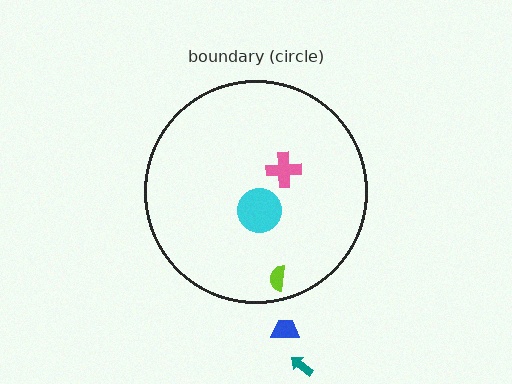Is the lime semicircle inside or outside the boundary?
Inside.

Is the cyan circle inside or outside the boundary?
Inside.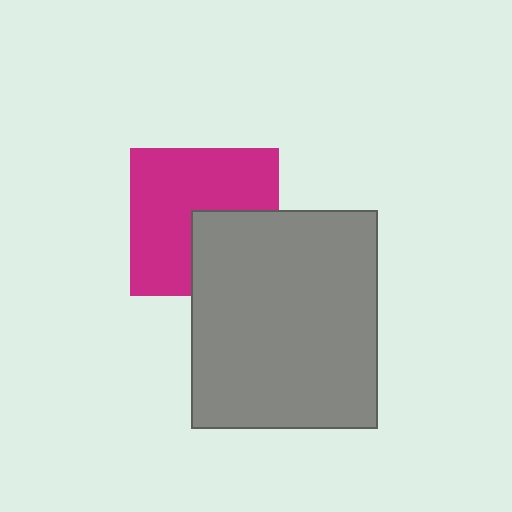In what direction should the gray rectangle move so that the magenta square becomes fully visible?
The gray rectangle should move toward the lower-right. That is the shortest direction to clear the overlap and leave the magenta square fully visible.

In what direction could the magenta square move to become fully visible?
The magenta square could move toward the upper-left. That would shift it out from behind the gray rectangle entirely.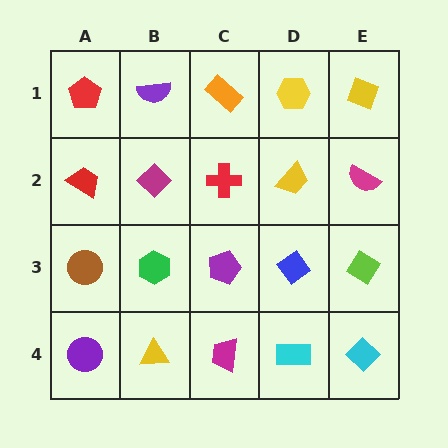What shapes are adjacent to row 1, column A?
A red trapezoid (row 2, column A), a purple semicircle (row 1, column B).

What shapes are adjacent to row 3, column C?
A red cross (row 2, column C), a magenta trapezoid (row 4, column C), a green hexagon (row 3, column B), a blue diamond (row 3, column D).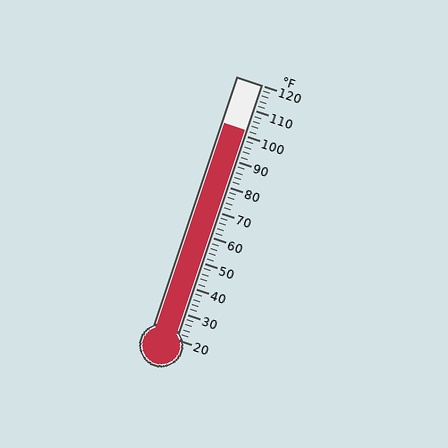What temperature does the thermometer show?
The thermometer shows approximately 102°F.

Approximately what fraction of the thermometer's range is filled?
The thermometer is filled to approximately 80% of its range.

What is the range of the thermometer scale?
The thermometer scale ranges from 20°F to 120°F.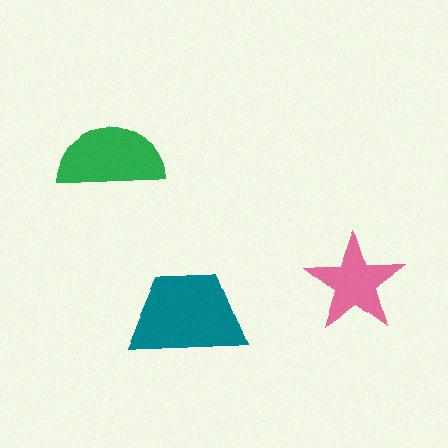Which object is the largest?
The teal trapezoid.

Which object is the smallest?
The pink star.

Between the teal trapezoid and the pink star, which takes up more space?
The teal trapezoid.